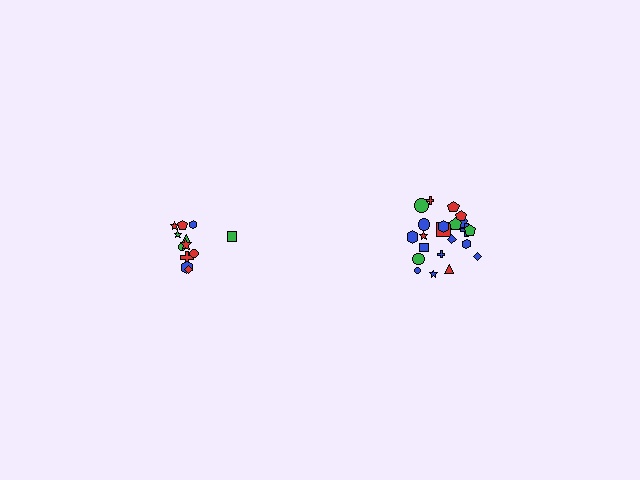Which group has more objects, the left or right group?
The right group.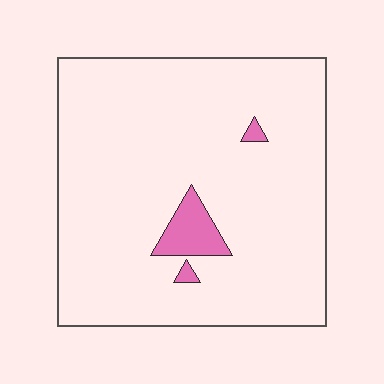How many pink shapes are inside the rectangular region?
3.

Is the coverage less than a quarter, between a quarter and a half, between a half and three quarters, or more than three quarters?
Less than a quarter.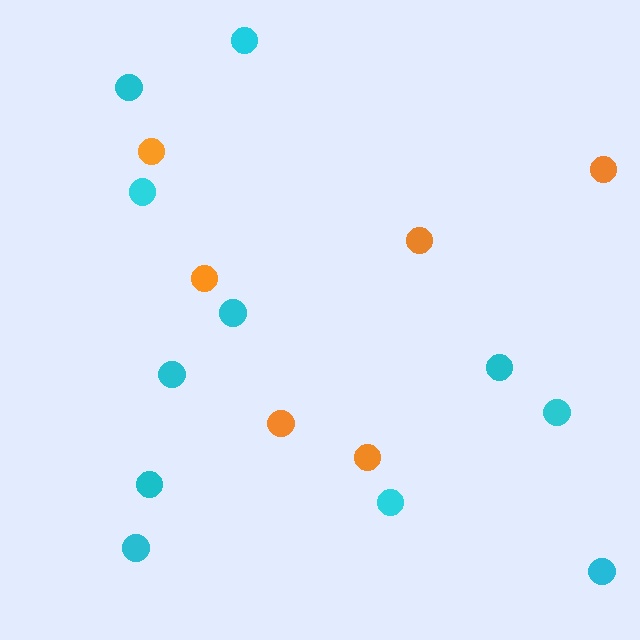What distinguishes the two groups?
There are 2 groups: one group of cyan circles (11) and one group of orange circles (6).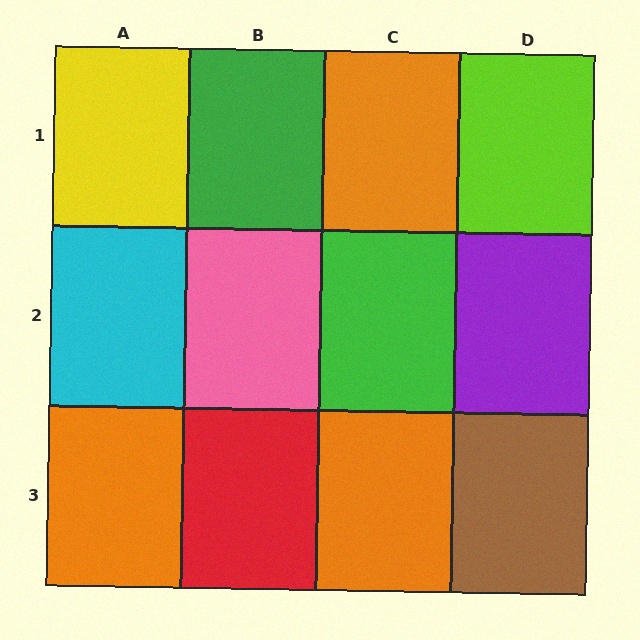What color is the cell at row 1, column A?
Yellow.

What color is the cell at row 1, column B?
Green.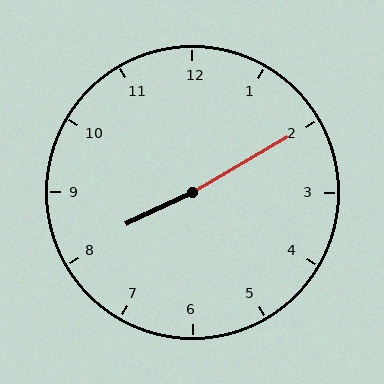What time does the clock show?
8:10.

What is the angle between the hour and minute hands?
Approximately 175 degrees.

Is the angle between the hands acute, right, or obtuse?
It is obtuse.